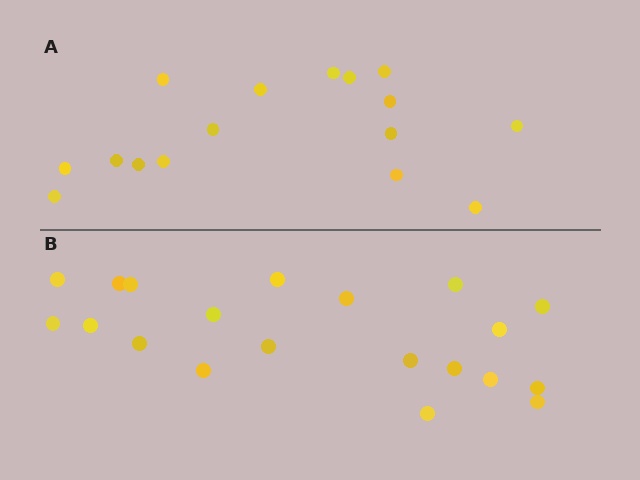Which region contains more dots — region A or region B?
Region B (the bottom region) has more dots.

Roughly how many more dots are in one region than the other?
Region B has about 4 more dots than region A.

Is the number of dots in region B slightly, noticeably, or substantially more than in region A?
Region B has noticeably more, but not dramatically so. The ratio is roughly 1.2 to 1.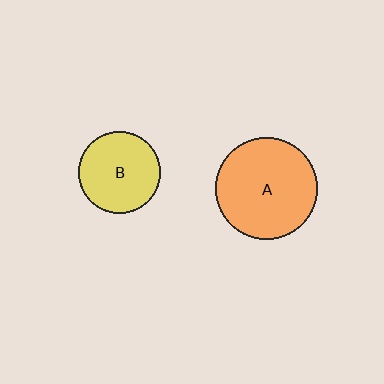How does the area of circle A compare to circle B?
Approximately 1.5 times.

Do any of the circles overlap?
No, none of the circles overlap.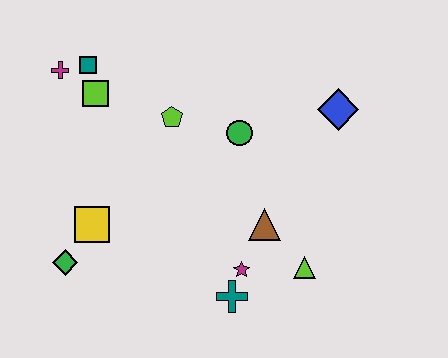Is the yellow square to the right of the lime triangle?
No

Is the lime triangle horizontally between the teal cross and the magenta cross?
No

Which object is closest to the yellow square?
The green diamond is closest to the yellow square.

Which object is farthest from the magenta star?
The magenta cross is farthest from the magenta star.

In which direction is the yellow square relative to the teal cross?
The yellow square is to the left of the teal cross.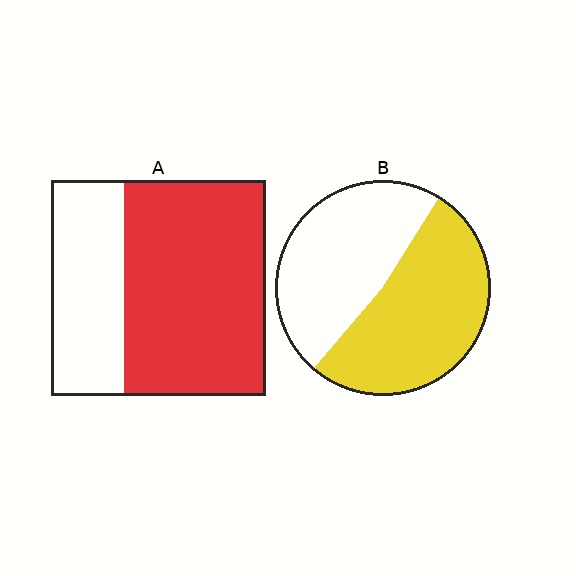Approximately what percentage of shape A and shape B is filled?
A is approximately 65% and B is approximately 55%.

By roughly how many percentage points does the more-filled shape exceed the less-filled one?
By roughly 15 percentage points (A over B).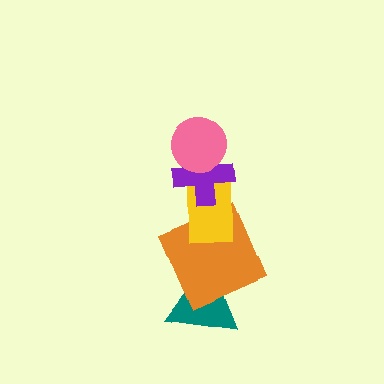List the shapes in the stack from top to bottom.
From top to bottom: the pink circle, the purple cross, the yellow rectangle, the orange square, the teal triangle.